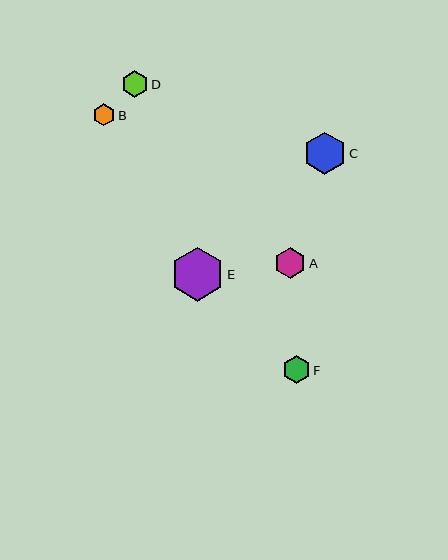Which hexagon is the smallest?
Hexagon B is the smallest with a size of approximately 22 pixels.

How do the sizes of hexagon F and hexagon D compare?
Hexagon F and hexagon D are approximately the same size.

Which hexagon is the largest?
Hexagon E is the largest with a size of approximately 54 pixels.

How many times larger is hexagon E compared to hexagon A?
Hexagon E is approximately 1.7 times the size of hexagon A.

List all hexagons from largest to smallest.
From largest to smallest: E, C, A, F, D, B.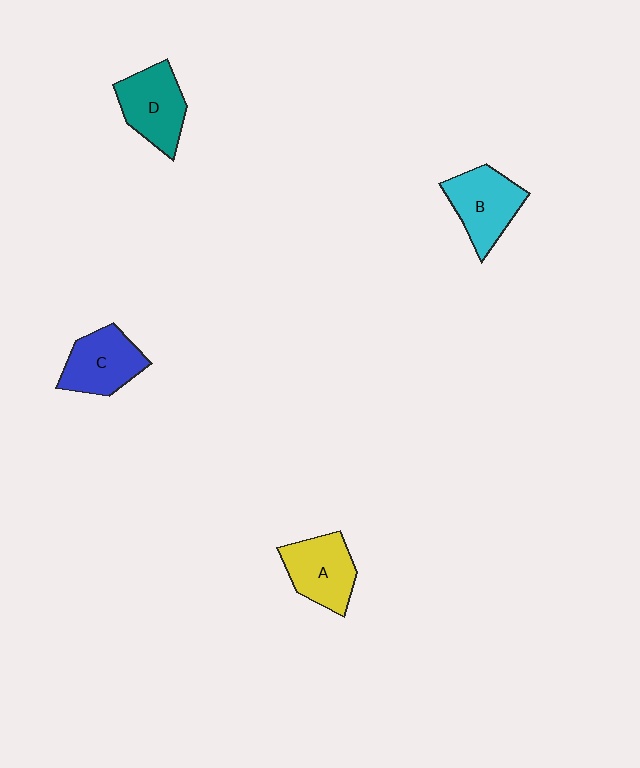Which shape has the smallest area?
Shape C (blue).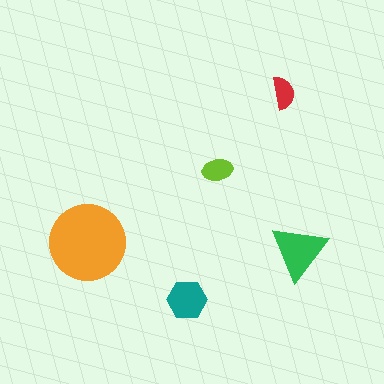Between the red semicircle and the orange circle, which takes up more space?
The orange circle.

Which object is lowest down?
The teal hexagon is bottommost.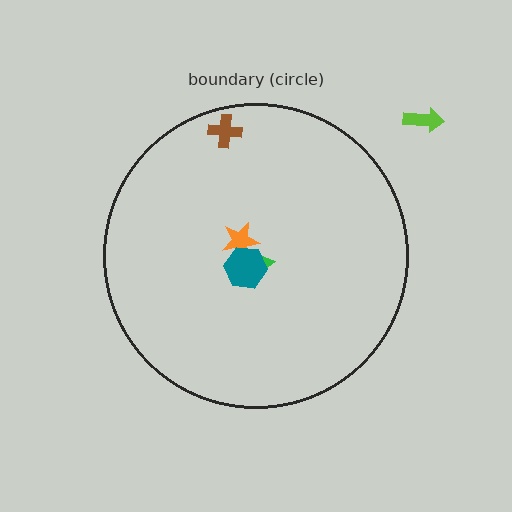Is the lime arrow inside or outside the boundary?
Outside.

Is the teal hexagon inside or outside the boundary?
Inside.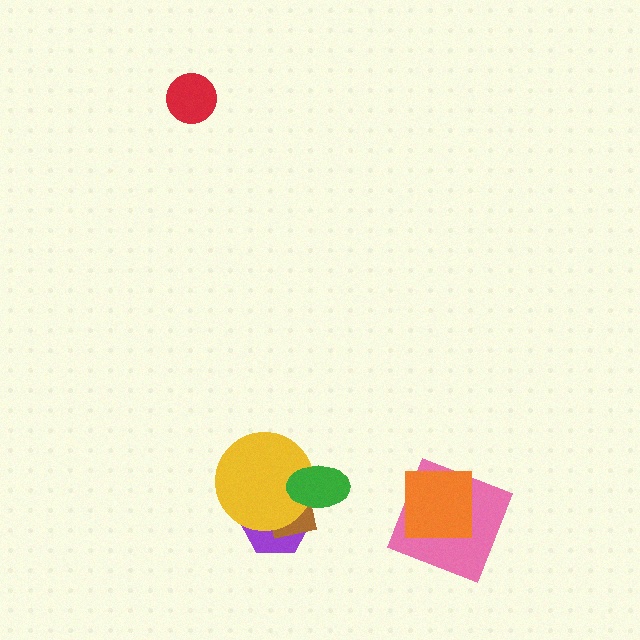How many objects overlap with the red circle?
0 objects overlap with the red circle.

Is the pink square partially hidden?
Yes, it is partially covered by another shape.